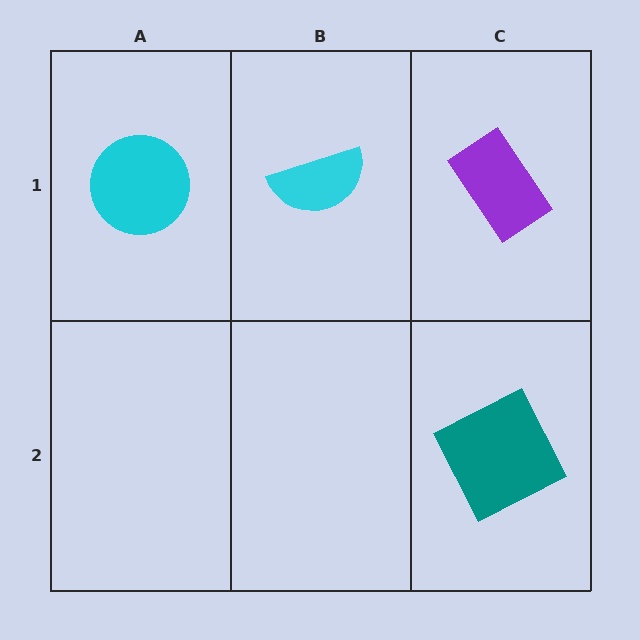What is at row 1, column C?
A purple rectangle.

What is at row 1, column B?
A cyan semicircle.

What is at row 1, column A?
A cyan circle.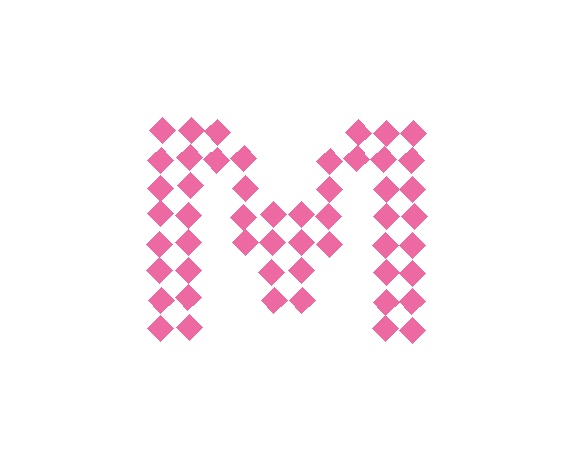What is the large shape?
The large shape is the letter M.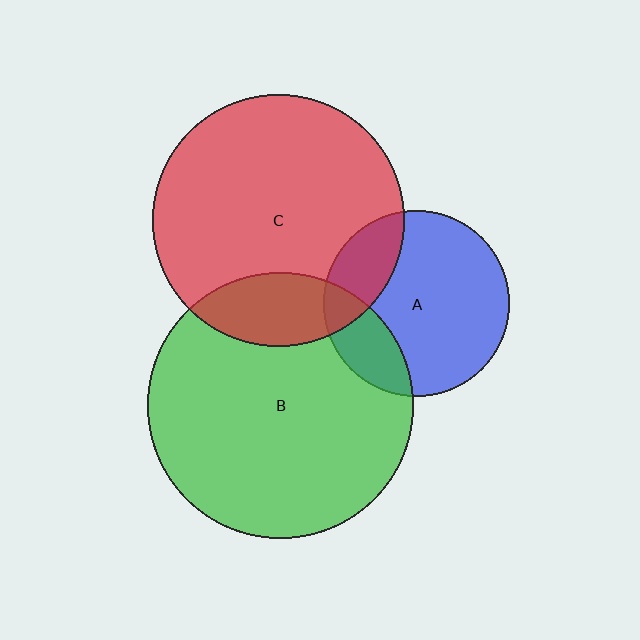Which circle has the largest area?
Circle B (green).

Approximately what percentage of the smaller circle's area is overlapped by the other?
Approximately 20%.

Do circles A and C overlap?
Yes.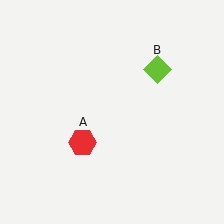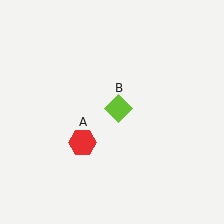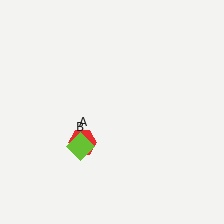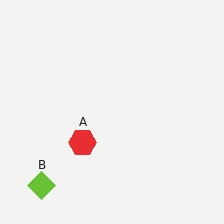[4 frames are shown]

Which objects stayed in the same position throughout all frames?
Red hexagon (object A) remained stationary.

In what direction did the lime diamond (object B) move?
The lime diamond (object B) moved down and to the left.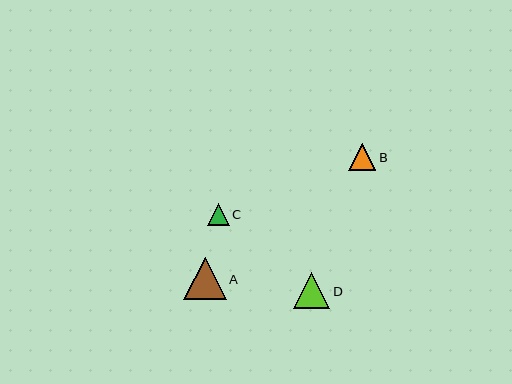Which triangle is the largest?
Triangle A is the largest with a size of approximately 42 pixels.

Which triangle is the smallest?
Triangle C is the smallest with a size of approximately 22 pixels.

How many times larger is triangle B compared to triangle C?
Triangle B is approximately 1.3 times the size of triangle C.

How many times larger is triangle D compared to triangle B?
Triangle D is approximately 1.3 times the size of triangle B.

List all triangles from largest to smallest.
From largest to smallest: A, D, B, C.